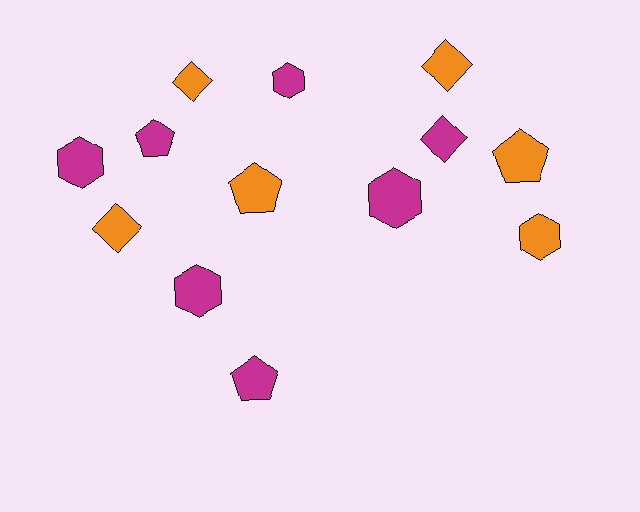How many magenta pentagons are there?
There are 2 magenta pentagons.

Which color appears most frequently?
Magenta, with 7 objects.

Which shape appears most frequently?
Hexagon, with 5 objects.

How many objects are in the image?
There are 13 objects.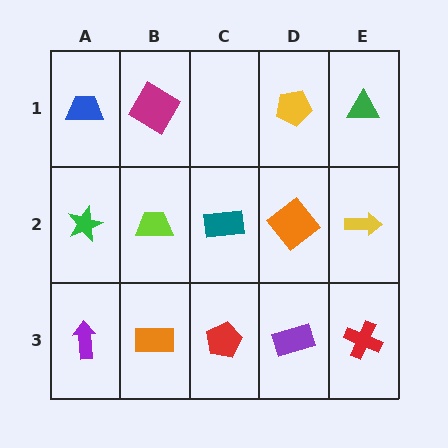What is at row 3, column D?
A purple rectangle.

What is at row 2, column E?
A yellow arrow.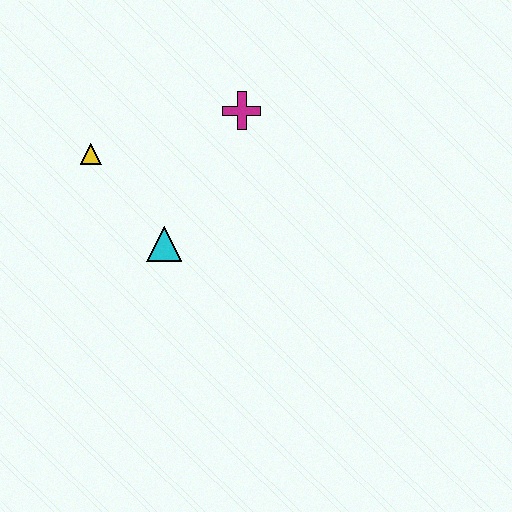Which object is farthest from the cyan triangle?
The magenta cross is farthest from the cyan triangle.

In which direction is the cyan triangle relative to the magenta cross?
The cyan triangle is below the magenta cross.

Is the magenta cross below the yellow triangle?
No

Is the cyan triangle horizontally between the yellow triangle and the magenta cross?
Yes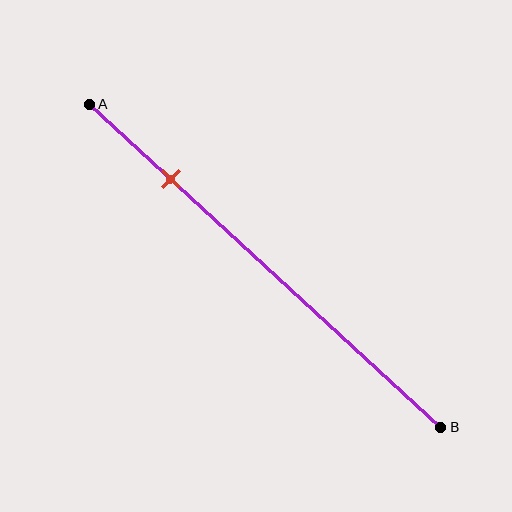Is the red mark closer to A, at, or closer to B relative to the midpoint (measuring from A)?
The red mark is closer to point A than the midpoint of segment AB.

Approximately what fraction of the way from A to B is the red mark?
The red mark is approximately 25% of the way from A to B.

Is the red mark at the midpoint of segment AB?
No, the mark is at about 25% from A, not at the 50% midpoint.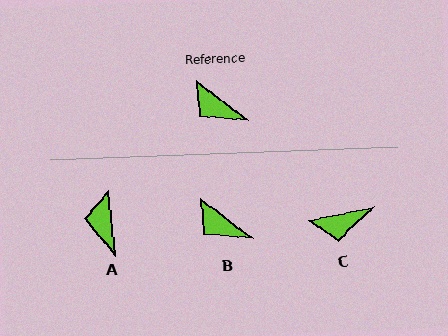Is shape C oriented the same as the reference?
No, it is off by about 48 degrees.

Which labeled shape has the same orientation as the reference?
B.